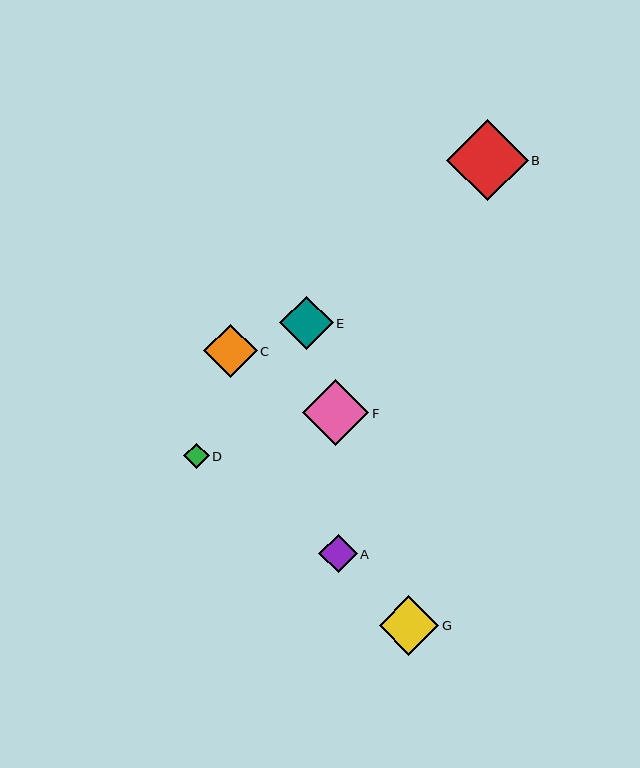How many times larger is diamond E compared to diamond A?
Diamond E is approximately 1.4 times the size of diamond A.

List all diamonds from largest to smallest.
From largest to smallest: B, F, G, E, C, A, D.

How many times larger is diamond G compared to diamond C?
Diamond G is approximately 1.1 times the size of diamond C.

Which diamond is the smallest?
Diamond D is the smallest with a size of approximately 25 pixels.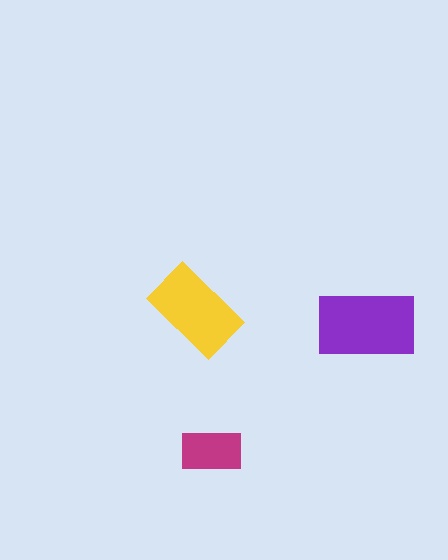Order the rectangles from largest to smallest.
the purple one, the yellow one, the magenta one.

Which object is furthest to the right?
The purple rectangle is rightmost.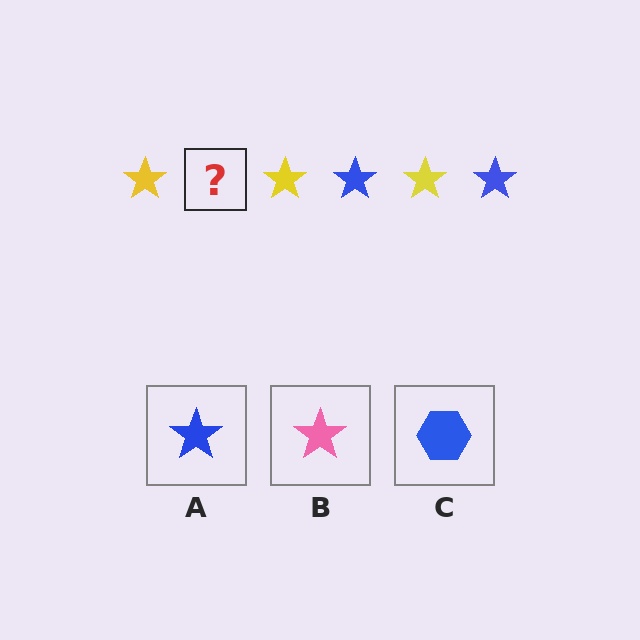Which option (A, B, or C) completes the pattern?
A.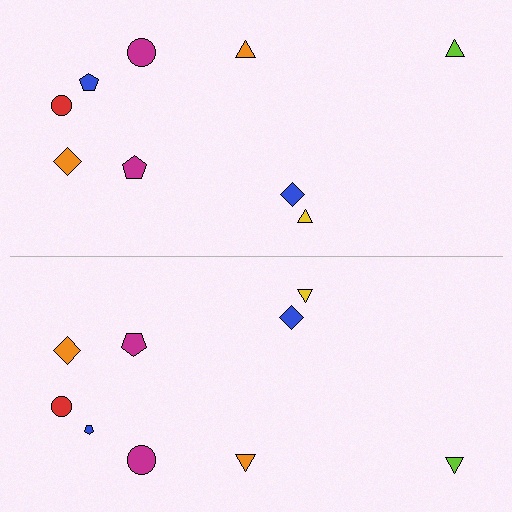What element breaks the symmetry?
The blue pentagon on the bottom side has a different size than its mirror counterpart.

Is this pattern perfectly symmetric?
No, the pattern is not perfectly symmetric. The blue pentagon on the bottom side has a different size than its mirror counterpart.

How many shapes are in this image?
There are 18 shapes in this image.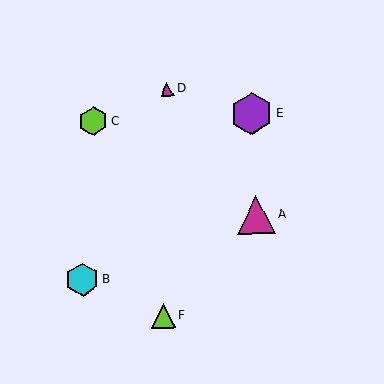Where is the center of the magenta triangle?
The center of the magenta triangle is at (167, 89).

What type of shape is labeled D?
Shape D is a magenta triangle.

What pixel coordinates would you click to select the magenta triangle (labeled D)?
Click at (167, 89) to select the magenta triangle D.